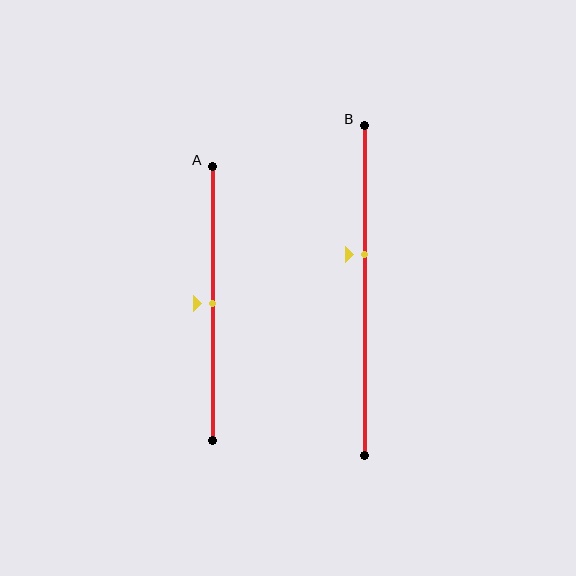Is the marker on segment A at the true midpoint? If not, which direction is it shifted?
Yes, the marker on segment A is at the true midpoint.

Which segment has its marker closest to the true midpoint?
Segment A has its marker closest to the true midpoint.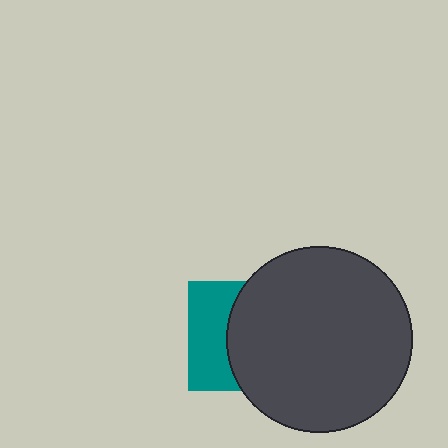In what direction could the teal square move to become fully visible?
The teal square could move left. That would shift it out from behind the dark gray circle entirely.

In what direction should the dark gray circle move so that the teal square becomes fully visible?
The dark gray circle should move right. That is the shortest direction to clear the overlap and leave the teal square fully visible.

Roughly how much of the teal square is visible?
A small part of it is visible (roughly 40%).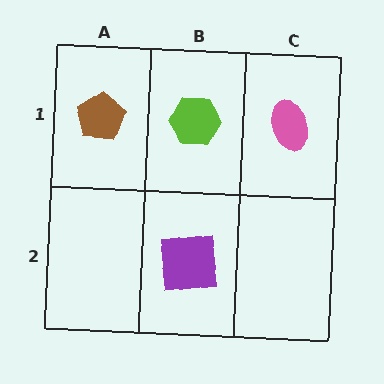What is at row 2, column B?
A purple square.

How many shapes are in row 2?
1 shape.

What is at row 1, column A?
A brown pentagon.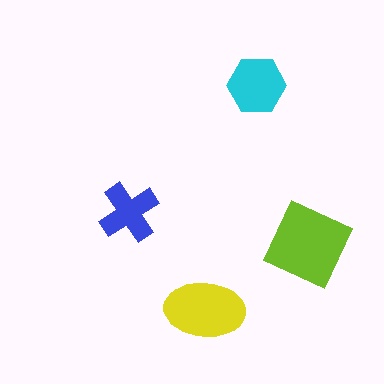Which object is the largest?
The lime diamond.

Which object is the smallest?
The blue cross.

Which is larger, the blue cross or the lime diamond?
The lime diamond.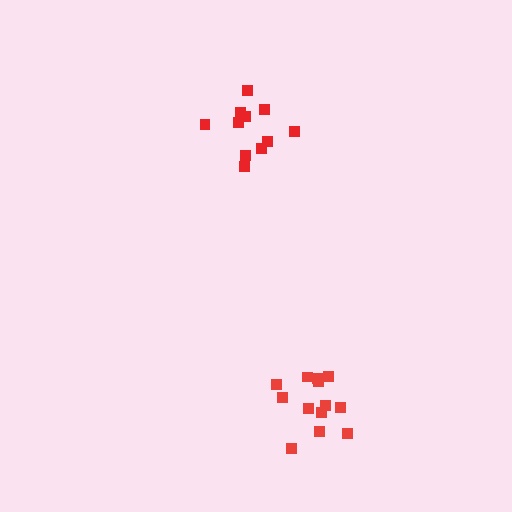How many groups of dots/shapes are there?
There are 2 groups.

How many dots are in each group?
Group 1: 11 dots, Group 2: 13 dots (24 total).